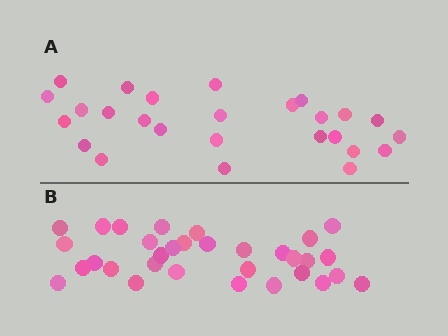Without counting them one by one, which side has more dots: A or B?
Region B (the bottom region) has more dots.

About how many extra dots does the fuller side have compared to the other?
Region B has about 6 more dots than region A.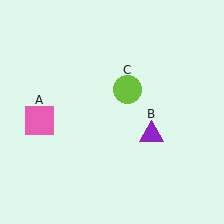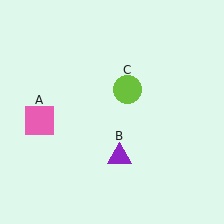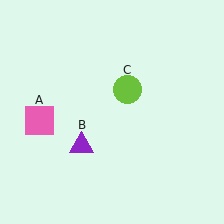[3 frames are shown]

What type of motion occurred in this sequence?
The purple triangle (object B) rotated clockwise around the center of the scene.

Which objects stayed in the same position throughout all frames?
Pink square (object A) and lime circle (object C) remained stationary.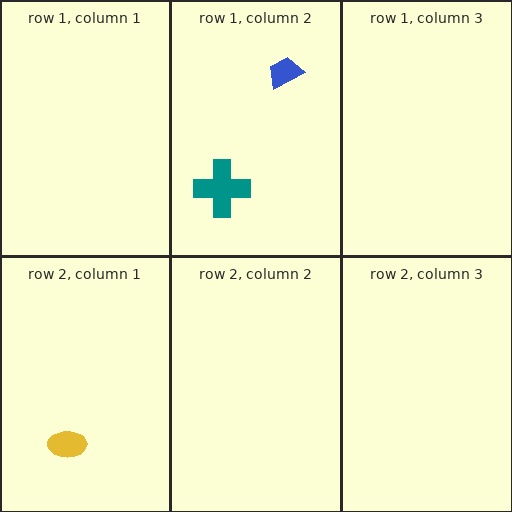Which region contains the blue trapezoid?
The row 1, column 2 region.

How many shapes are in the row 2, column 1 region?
1.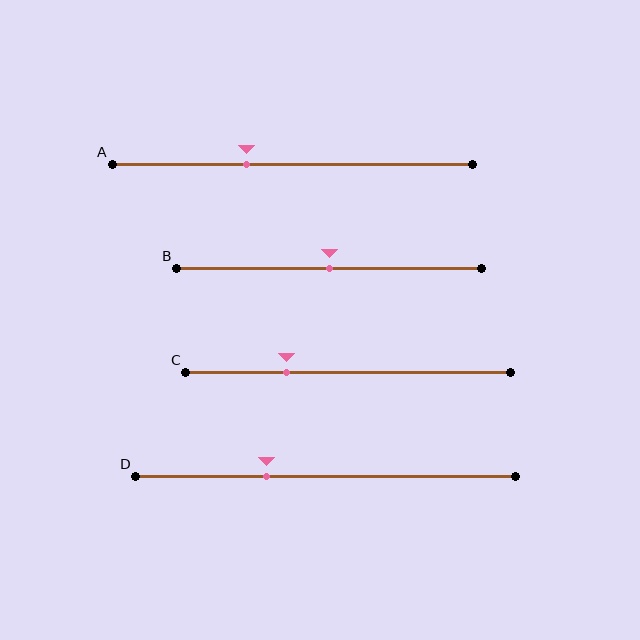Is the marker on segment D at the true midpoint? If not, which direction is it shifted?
No, the marker on segment D is shifted to the left by about 15% of the segment length.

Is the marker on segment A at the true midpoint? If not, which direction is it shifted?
No, the marker on segment A is shifted to the left by about 13% of the segment length.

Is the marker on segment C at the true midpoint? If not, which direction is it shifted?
No, the marker on segment C is shifted to the left by about 19% of the segment length.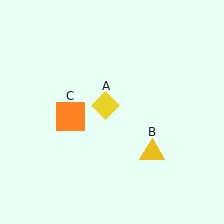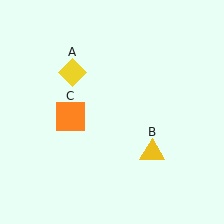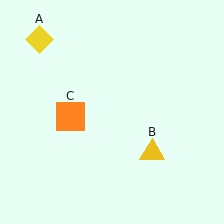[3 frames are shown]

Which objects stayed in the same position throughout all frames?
Yellow triangle (object B) and orange square (object C) remained stationary.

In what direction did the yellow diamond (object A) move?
The yellow diamond (object A) moved up and to the left.